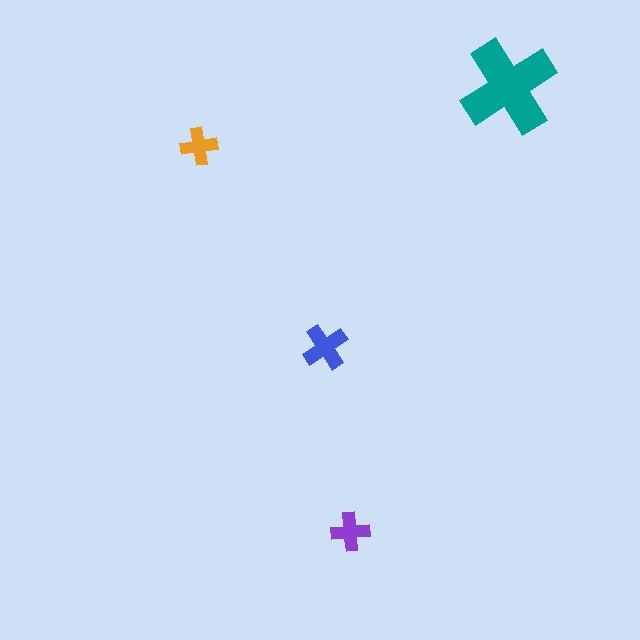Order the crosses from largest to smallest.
the teal one, the blue one, the purple one, the orange one.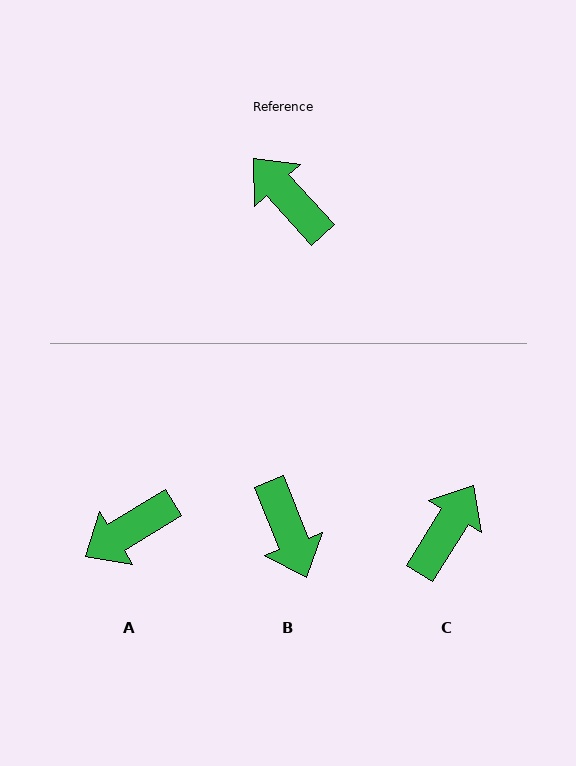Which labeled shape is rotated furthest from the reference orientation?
B, about 159 degrees away.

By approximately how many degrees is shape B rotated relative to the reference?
Approximately 159 degrees counter-clockwise.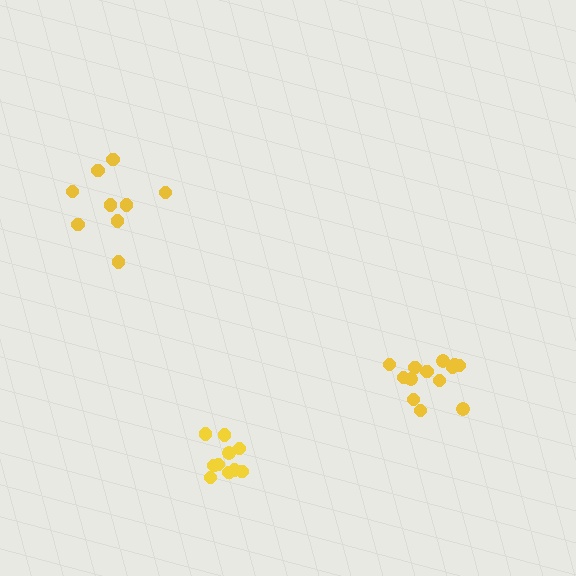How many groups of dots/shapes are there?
There are 3 groups.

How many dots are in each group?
Group 1: 10 dots, Group 2: 9 dots, Group 3: 13 dots (32 total).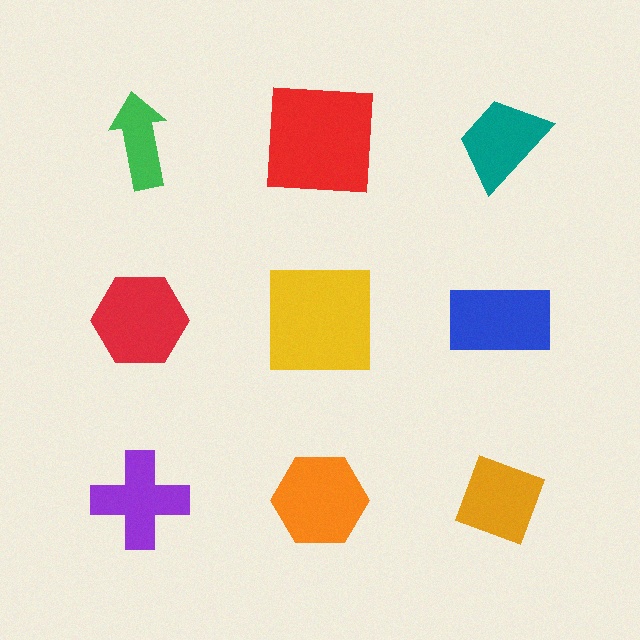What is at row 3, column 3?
An orange diamond.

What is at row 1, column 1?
A green arrow.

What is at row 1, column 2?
A red square.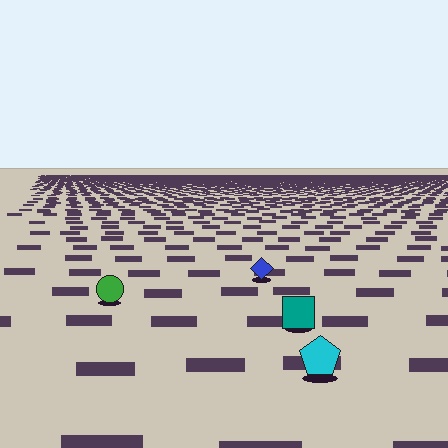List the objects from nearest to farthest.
From nearest to farthest: the cyan pentagon, the teal square, the green circle, the blue diamond.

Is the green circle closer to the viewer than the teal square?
No. The teal square is closer — you can tell from the texture gradient: the ground texture is coarser near it.